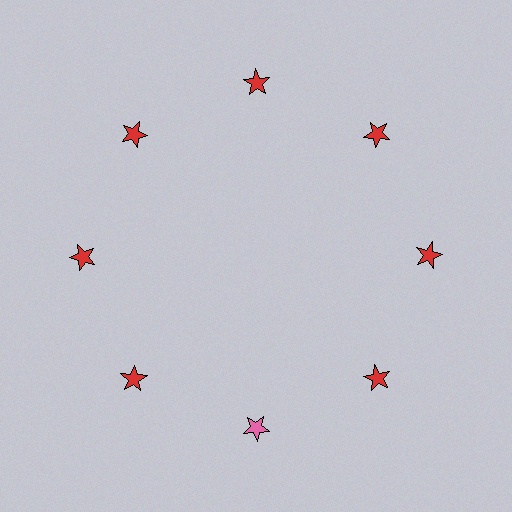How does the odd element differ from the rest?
It has a different color: pink instead of red.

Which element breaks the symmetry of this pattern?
The pink star at roughly the 6 o'clock position breaks the symmetry. All other shapes are red stars.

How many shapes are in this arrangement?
There are 8 shapes arranged in a ring pattern.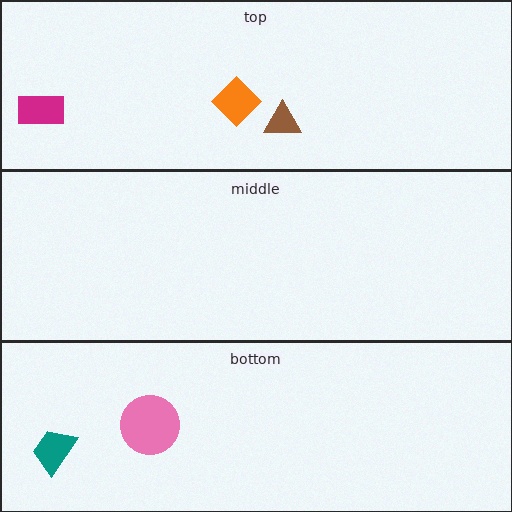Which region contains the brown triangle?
The top region.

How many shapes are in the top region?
3.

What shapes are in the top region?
The orange diamond, the magenta rectangle, the brown triangle.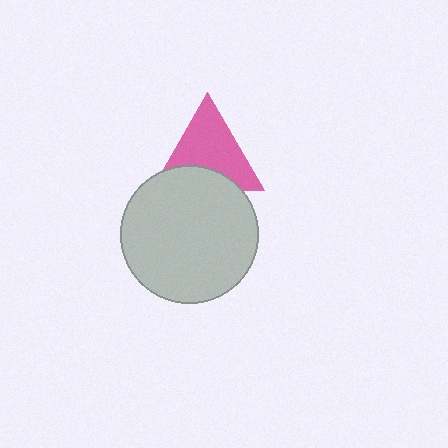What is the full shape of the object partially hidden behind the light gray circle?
The partially hidden object is a pink triangle.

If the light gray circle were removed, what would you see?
You would see the complete pink triangle.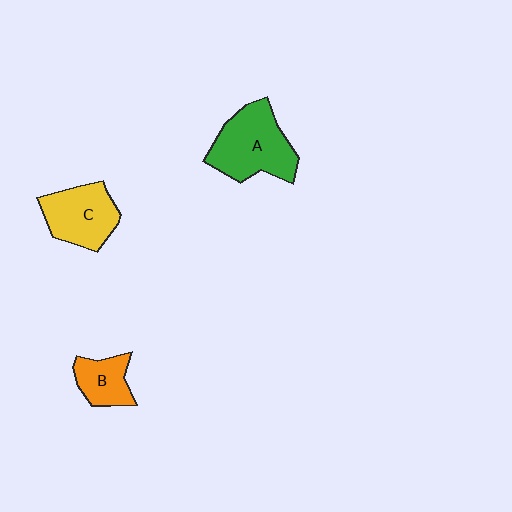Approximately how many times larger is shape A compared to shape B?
Approximately 2.0 times.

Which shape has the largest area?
Shape A (green).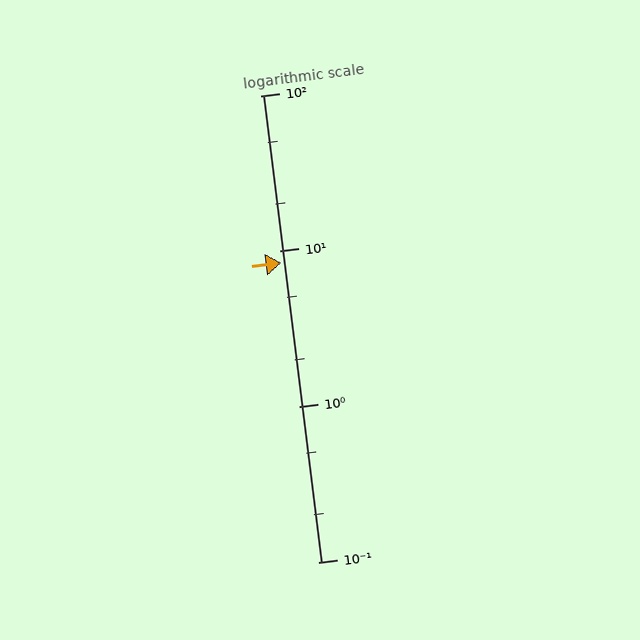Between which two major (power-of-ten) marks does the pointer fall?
The pointer is between 1 and 10.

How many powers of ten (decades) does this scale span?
The scale spans 3 decades, from 0.1 to 100.